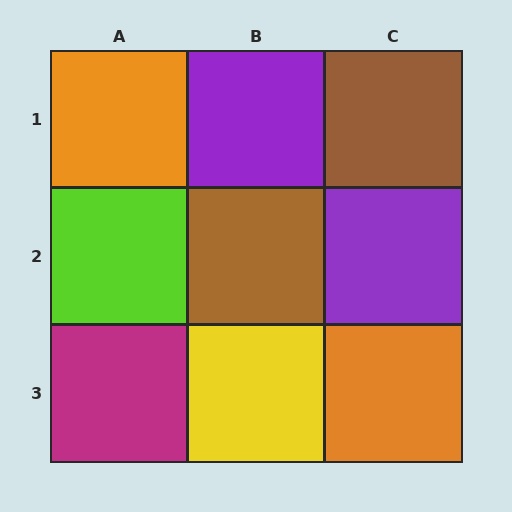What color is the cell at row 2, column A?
Lime.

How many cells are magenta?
1 cell is magenta.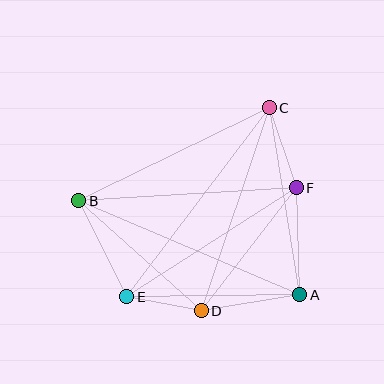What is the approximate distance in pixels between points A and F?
The distance between A and F is approximately 107 pixels.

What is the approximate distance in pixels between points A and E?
The distance between A and E is approximately 173 pixels.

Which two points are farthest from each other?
Points A and B are farthest from each other.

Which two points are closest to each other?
Points D and E are closest to each other.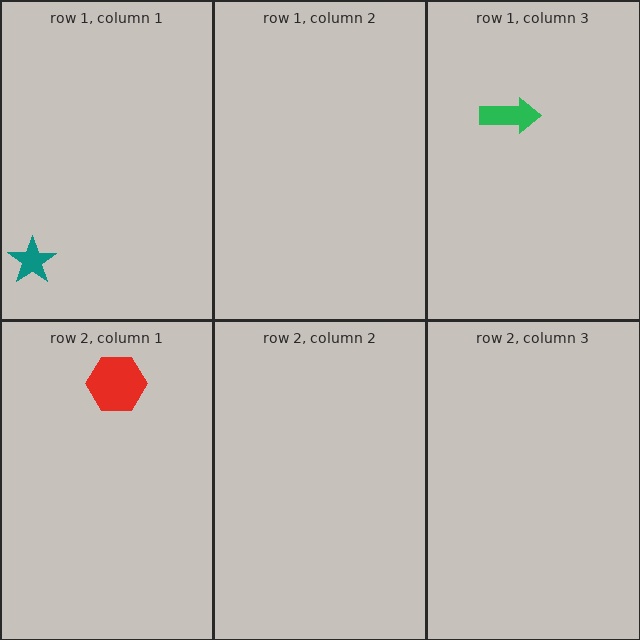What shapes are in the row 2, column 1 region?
The red hexagon.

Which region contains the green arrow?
The row 1, column 3 region.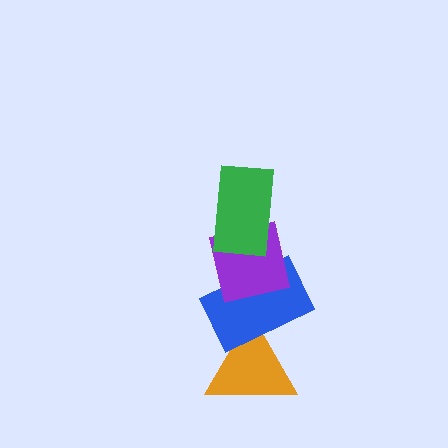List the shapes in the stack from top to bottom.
From top to bottom: the green rectangle, the purple square, the blue rectangle, the orange triangle.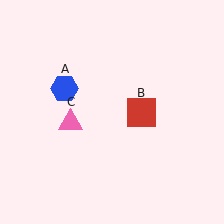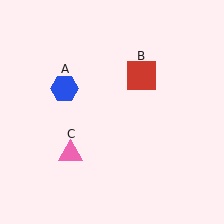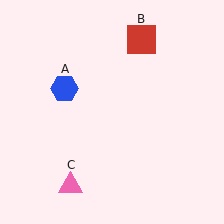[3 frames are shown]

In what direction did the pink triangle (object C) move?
The pink triangle (object C) moved down.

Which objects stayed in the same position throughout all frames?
Blue hexagon (object A) remained stationary.